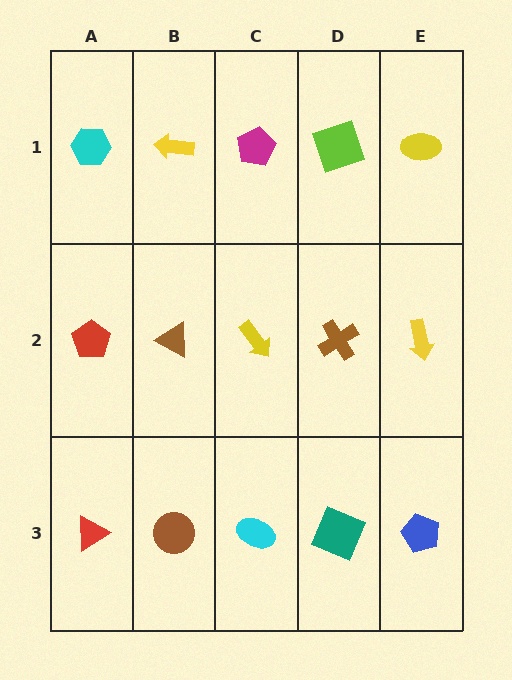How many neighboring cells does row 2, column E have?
3.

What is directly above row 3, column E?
A yellow arrow.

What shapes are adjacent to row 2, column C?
A magenta pentagon (row 1, column C), a cyan ellipse (row 3, column C), a brown triangle (row 2, column B), a brown cross (row 2, column D).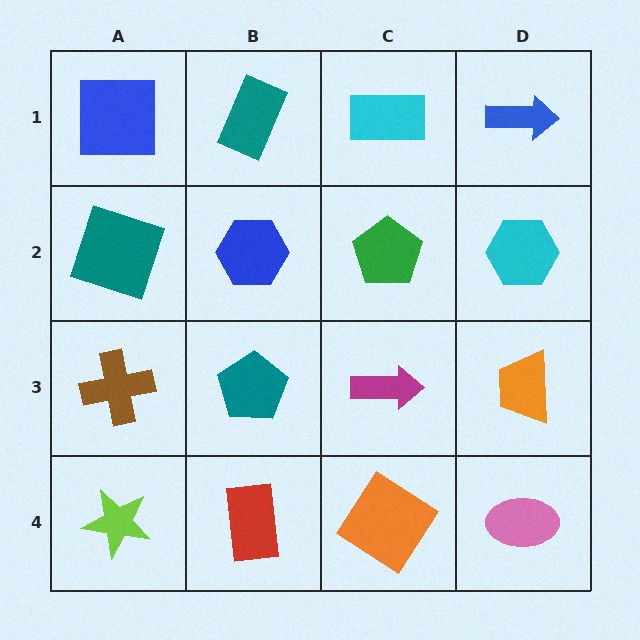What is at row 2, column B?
A blue hexagon.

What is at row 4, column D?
A pink ellipse.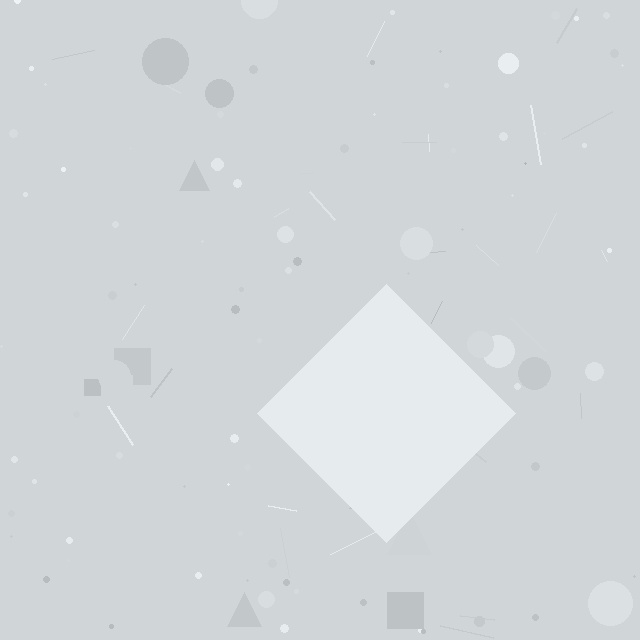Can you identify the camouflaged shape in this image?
The camouflaged shape is a diamond.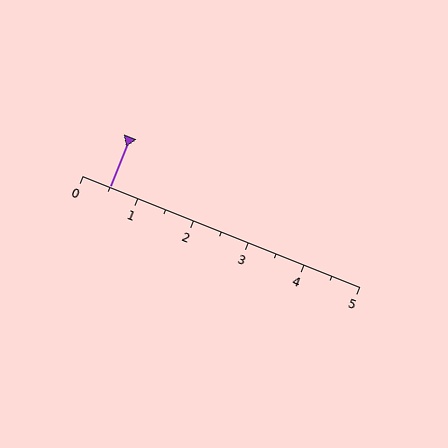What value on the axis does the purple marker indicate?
The marker indicates approximately 0.5.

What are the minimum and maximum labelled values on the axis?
The axis runs from 0 to 5.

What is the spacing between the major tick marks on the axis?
The major ticks are spaced 1 apart.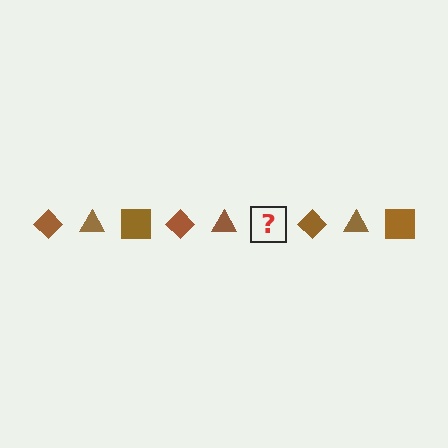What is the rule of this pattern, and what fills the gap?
The rule is that the pattern cycles through diamond, triangle, square shapes in brown. The gap should be filled with a brown square.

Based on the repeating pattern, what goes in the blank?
The blank should be a brown square.